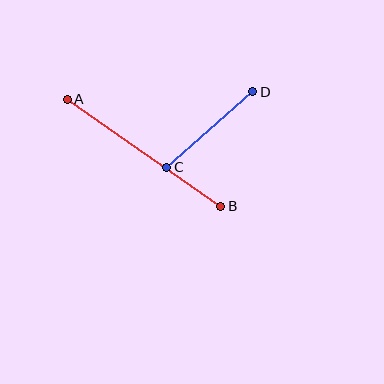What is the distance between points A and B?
The distance is approximately 187 pixels.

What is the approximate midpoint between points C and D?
The midpoint is at approximately (210, 129) pixels.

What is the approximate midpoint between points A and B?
The midpoint is at approximately (144, 153) pixels.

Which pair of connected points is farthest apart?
Points A and B are farthest apart.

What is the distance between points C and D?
The distance is approximately 114 pixels.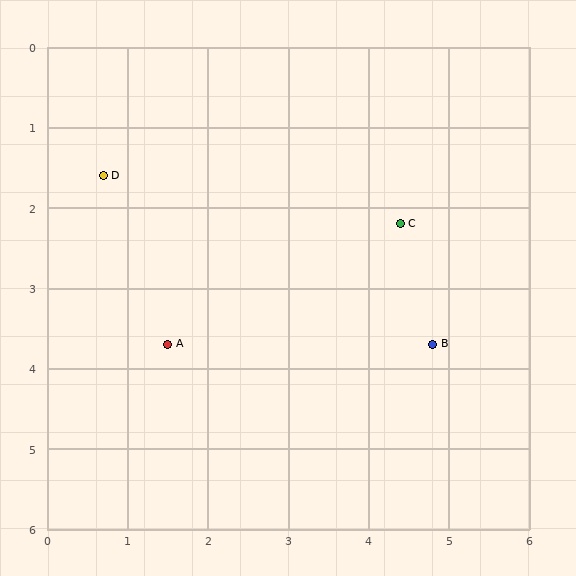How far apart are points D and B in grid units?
Points D and B are about 4.6 grid units apart.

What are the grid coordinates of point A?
Point A is at approximately (1.5, 3.7).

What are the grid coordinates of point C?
Point C is at approximately (4.4, 2.2).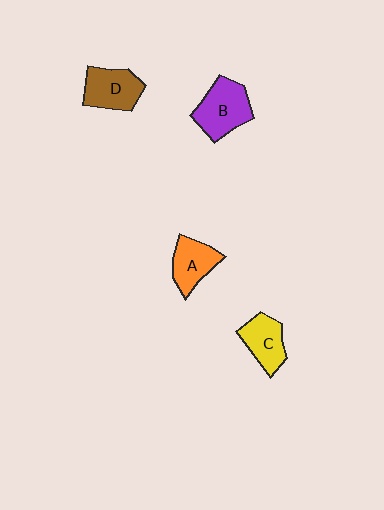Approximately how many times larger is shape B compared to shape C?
Approximately 1.3 times.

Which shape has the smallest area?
Shape C (yellow).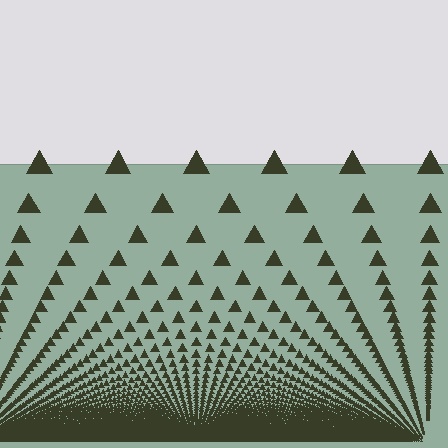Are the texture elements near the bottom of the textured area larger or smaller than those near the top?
Smaller. The gradient is inverted — elements near the bottom are smaller and denser.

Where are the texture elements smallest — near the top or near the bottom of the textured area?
Near the bottom.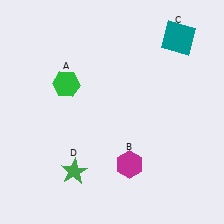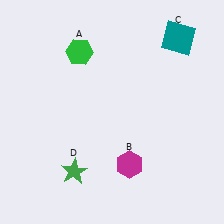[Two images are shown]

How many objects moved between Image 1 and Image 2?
1 object moved between the two images.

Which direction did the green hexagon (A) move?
The green hexagon (A) moved up.